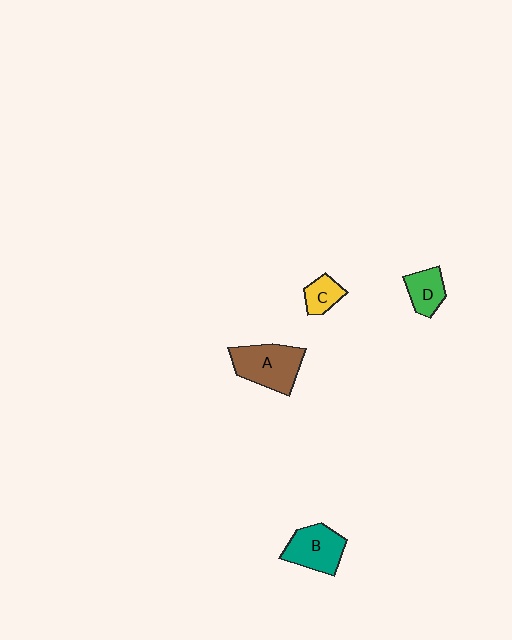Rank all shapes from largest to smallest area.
From largest to smallest: A (brown), B (teal), D (green), C (yellow).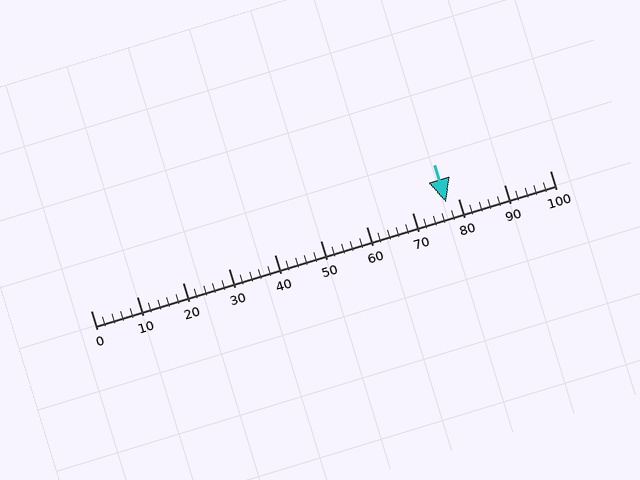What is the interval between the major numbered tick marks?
The major tick marks are spaced 10 units apart.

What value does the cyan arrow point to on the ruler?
The cyan arrow points to approximately 77.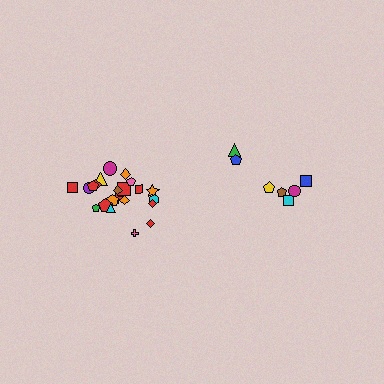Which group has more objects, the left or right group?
The left group.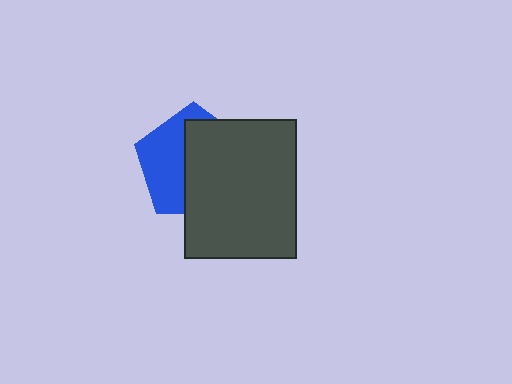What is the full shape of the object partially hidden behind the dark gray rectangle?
The partially hidden object is a blue pentagon.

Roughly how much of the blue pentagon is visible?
A small part of it is visible (roughly 43%).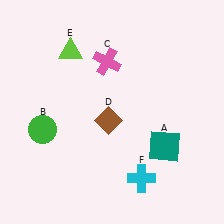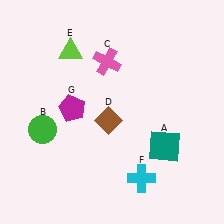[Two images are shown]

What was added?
A magenta pentagon (G) was added in Image 2.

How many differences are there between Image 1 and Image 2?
There is 1 difference between the two images.